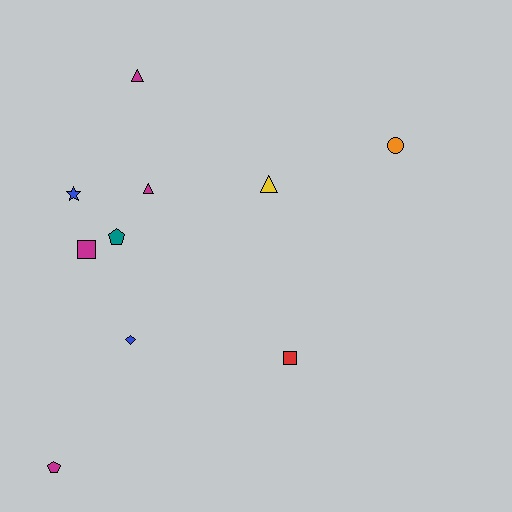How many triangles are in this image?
There are 3 triangles.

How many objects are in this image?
There are 10 objects.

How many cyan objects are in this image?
There are no cyan objects.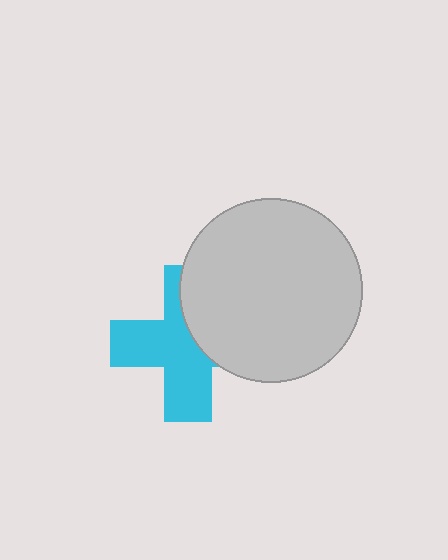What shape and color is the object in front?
The object in front is a light gray circle.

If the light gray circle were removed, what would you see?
You would see the complete cyan cross.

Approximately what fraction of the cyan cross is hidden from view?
Roughly 39% of the cyan cross is hidden behind the light gray circle.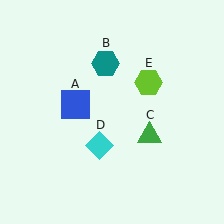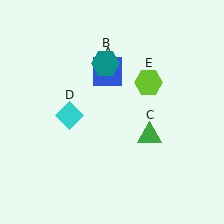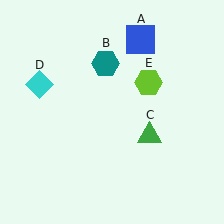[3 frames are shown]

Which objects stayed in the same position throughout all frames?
Teal hexagon (object B) and green triangle (object C) and lime hexagon (object E) remained stationary.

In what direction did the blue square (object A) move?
The blue square (object A) moved up and to the right.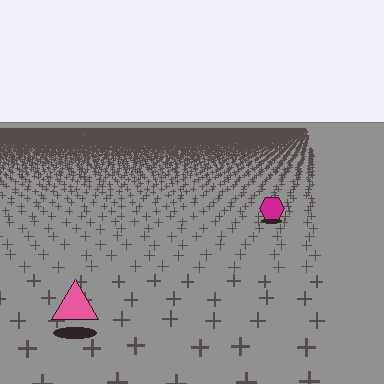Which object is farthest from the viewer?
The magenta hexagon is farthest from the viewer. It appears smaller and the ground texture around it is denser.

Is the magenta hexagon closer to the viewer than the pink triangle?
No. The pink triangle is closer — you can tell from the texture gradient: the ground texture is coarser near it.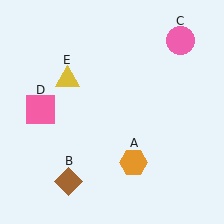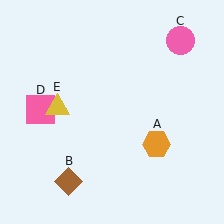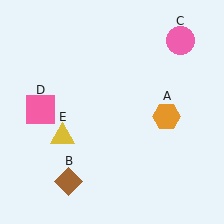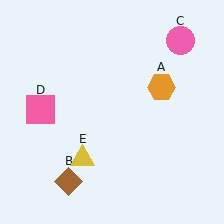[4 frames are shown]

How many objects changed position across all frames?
2 objects changed position: orange hexagon (object A), yellow triangle (object E).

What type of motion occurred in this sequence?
The orange hexagon (object A), yellow triangle (object E) rotated counterclockwise around the center of the scene.